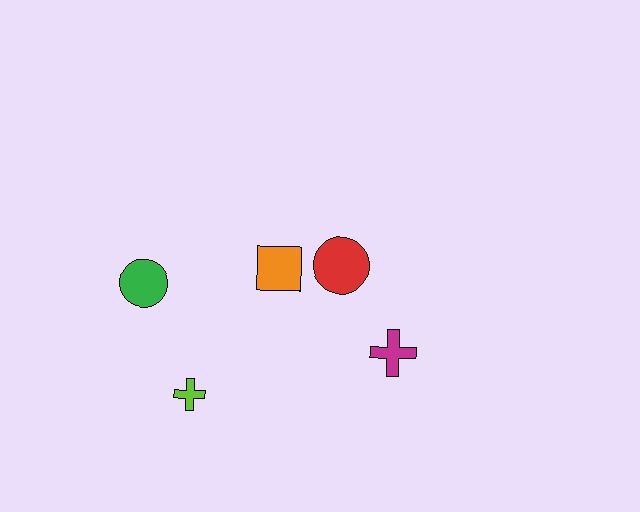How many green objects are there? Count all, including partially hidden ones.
There is 1 green object.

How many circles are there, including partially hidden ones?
There are 2 circles.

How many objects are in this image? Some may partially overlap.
There are 5 objects.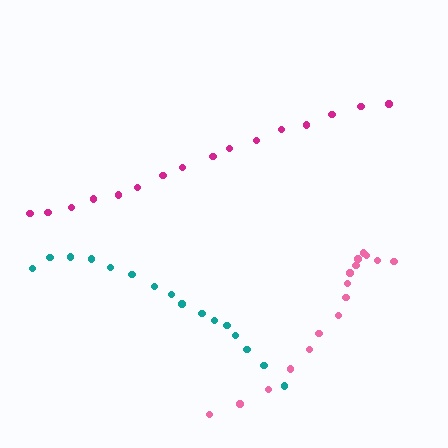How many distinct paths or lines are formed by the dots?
There are 3 distinct paths.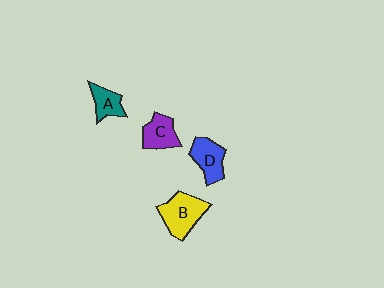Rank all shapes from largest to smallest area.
From largest to smallest: B (yellow), D (blue), C (purple), A (teal).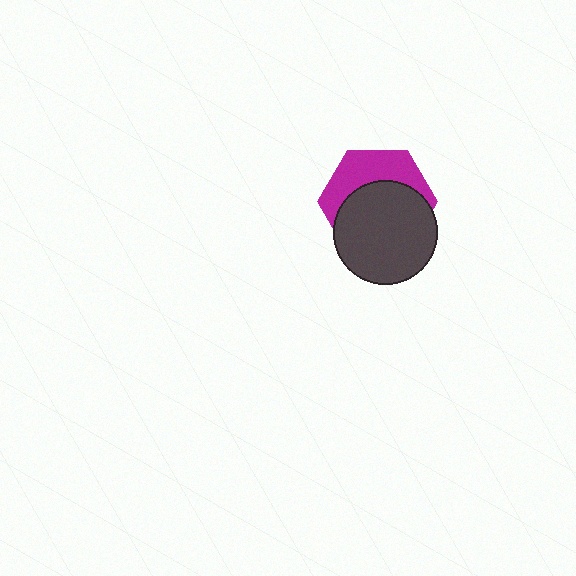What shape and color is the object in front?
The object in front is a dark gray circle.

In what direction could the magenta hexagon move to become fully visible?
The magenta hexagon could move up. That would shift it out from behind the dark gray circle entirely.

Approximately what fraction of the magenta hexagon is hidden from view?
Roughly 60% of the magenta hexagon is hidden behind the dark gray circle.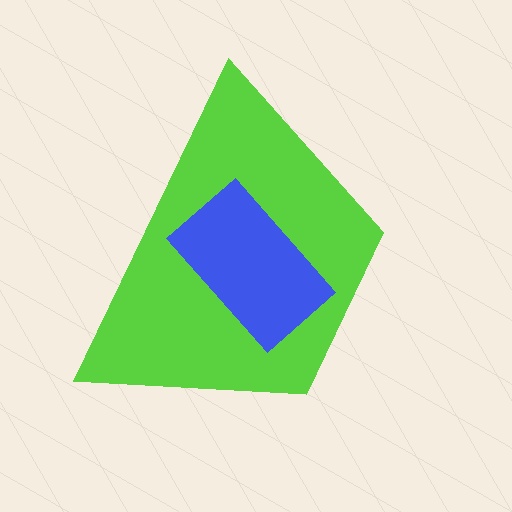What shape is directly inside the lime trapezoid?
The blue rectangle.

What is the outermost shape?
The lime trapezoid.